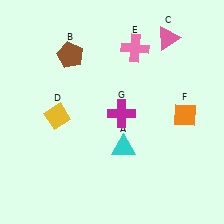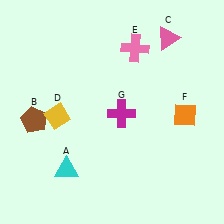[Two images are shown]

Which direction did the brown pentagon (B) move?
The brown pentagon (B) moved down.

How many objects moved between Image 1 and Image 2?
2 objects moved between the two images.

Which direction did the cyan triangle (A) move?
The cyan triangle (A) moved left.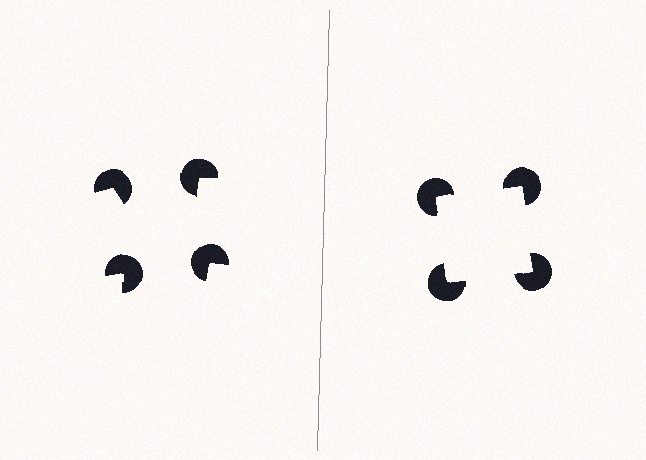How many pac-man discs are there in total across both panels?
8 — 4 on each side.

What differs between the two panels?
The pac-man discs are positioned identically on both sides; only the wedge orientations differ. On the right they align to a square; on the left they are misaligned.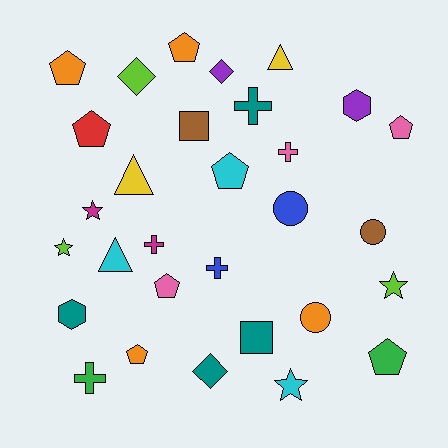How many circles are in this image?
There are 3 circles.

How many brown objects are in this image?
There are 2 brown objects.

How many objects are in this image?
There are 30 objects.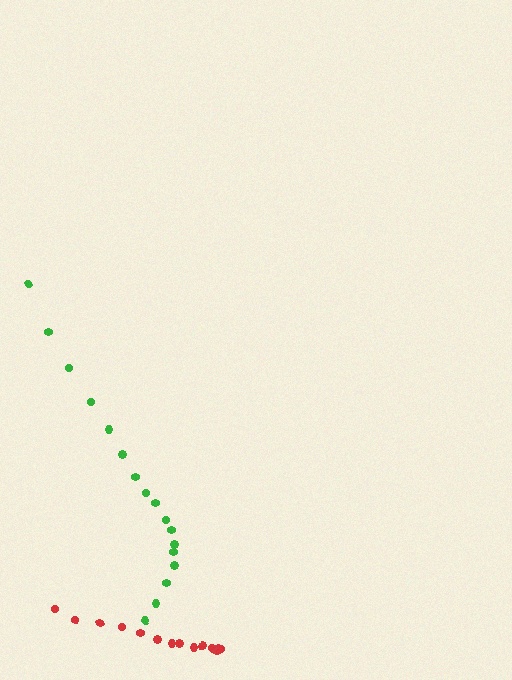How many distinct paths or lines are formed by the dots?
There are 2 distinct paths.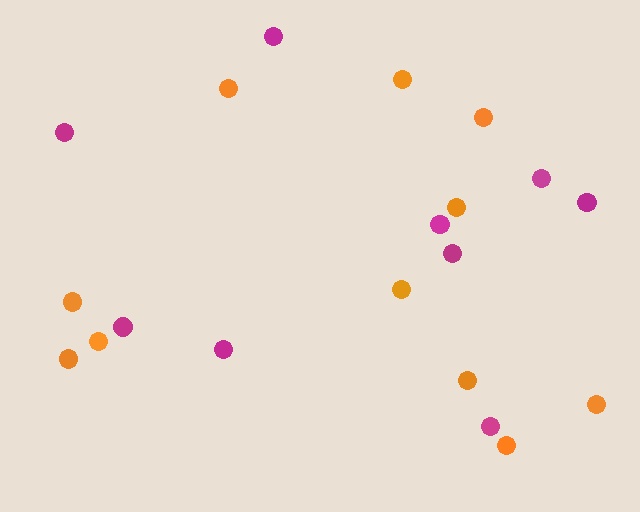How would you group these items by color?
There are 2 groups: one group of magenta circles (9) and one group of orange circles (11).